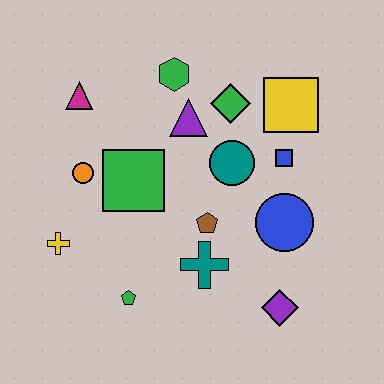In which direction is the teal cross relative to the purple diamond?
The teal cross is to the left of the purple diamond.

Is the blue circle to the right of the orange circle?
Yes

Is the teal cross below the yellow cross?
Yes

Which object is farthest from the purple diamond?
The magenta triangle is farthest from the purple diamond.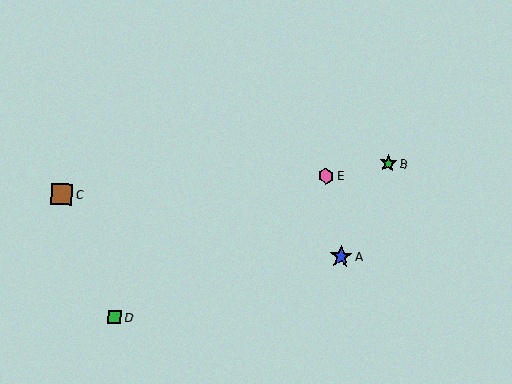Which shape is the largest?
The blue star (labeled A) is the largest.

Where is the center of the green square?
The center of the green square is at (115, 317).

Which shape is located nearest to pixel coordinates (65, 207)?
The brown square (labeled C) at (62, 194) is nearest to that location.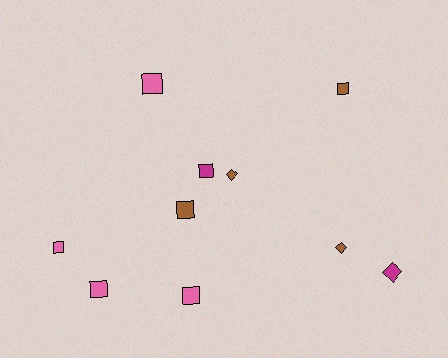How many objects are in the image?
There are 10 objects.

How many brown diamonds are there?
There are 2 brown diamonds.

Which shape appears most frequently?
Square, with 7 objects.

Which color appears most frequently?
Pink, with 4 objects.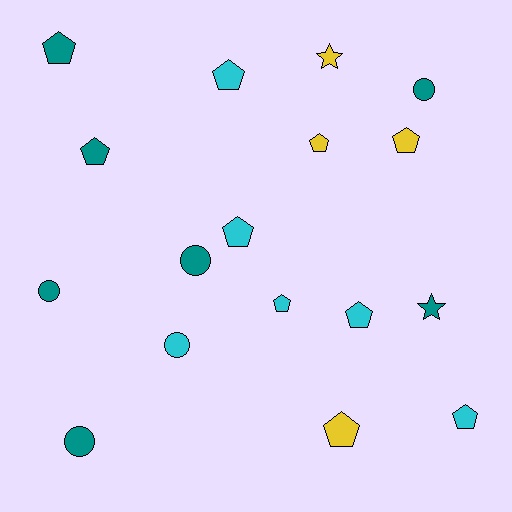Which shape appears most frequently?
Pentagon, with 10 objects.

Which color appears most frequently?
Teal, with 7 objects.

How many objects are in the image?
There are 17 objects.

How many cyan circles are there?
There is 1 cyan circle.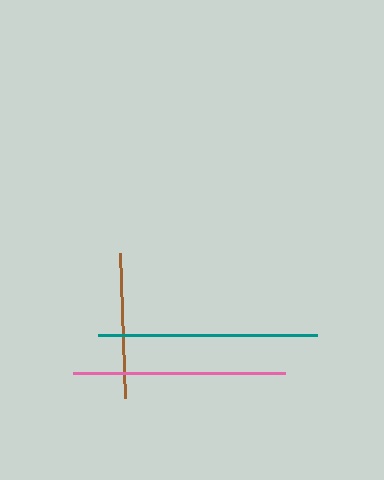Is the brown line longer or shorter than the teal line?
The teal line is longer than the brown line.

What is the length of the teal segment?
The teal segment is approximately 219 pixels long.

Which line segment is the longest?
The teal line is the longest at approximately 219 pixels.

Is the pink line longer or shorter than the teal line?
The teal line is longer than the pink line.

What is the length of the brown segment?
The brown segment is approximately 145 pixels long.